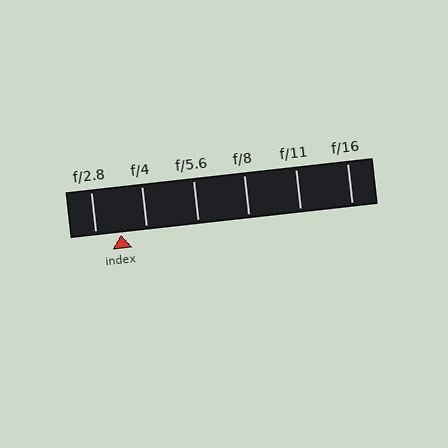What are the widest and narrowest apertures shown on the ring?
The widest aperture shown is f/2.8 and the narrowest is f/16.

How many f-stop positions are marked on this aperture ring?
There are 6 f-stop positions marked.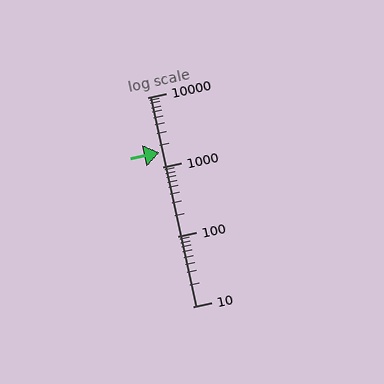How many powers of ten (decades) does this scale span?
The scale spans 3 decades, from 10 to 10000.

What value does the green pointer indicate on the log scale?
The pointer indicates approximately 1600.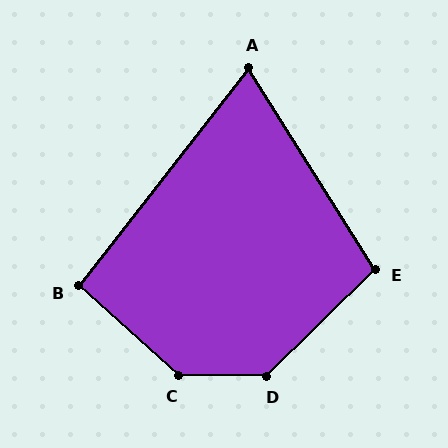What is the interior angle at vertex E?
Approximately 102 degrees (obtuse).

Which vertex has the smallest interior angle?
A, at approximately 70 degrees.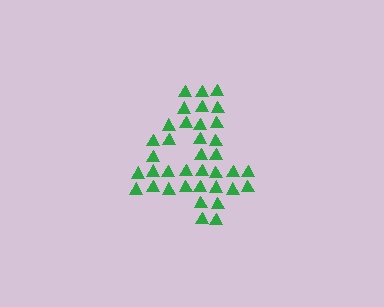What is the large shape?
The large shape is the digit 4.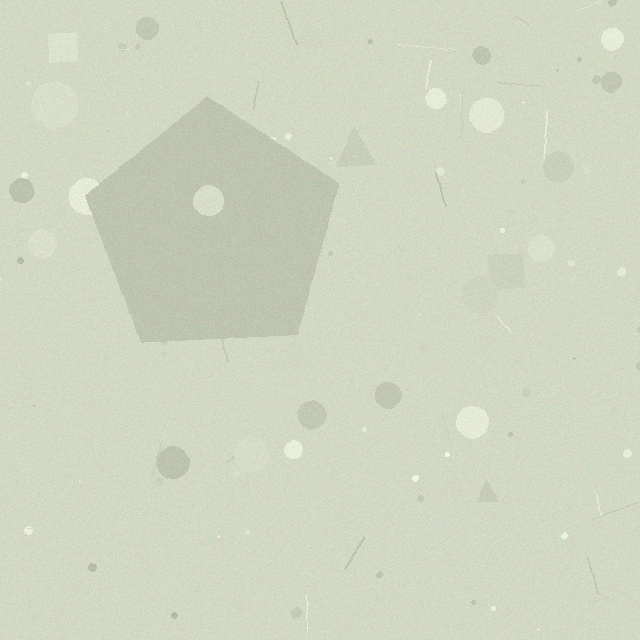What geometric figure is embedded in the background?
A pentagon is embedded in the background.